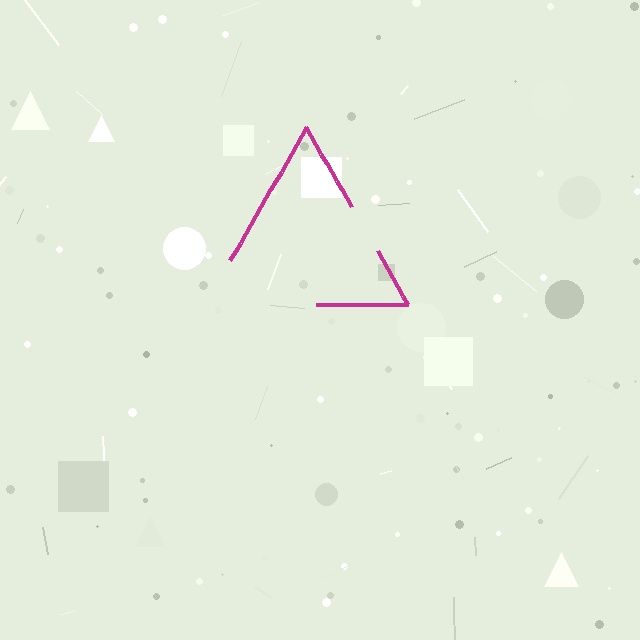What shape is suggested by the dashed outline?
The dashed outline suggests a triangle.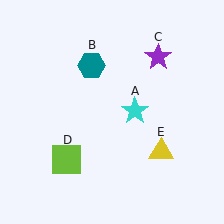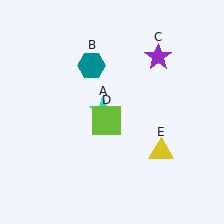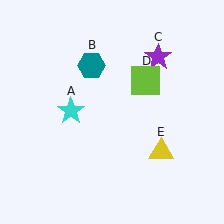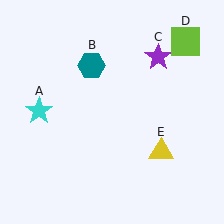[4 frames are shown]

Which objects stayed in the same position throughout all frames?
Teal hexagon (object B) and purple star (object C) and yellow triangle (object E) remained stationary.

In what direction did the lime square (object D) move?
The lime square (object D) moved up and to the right.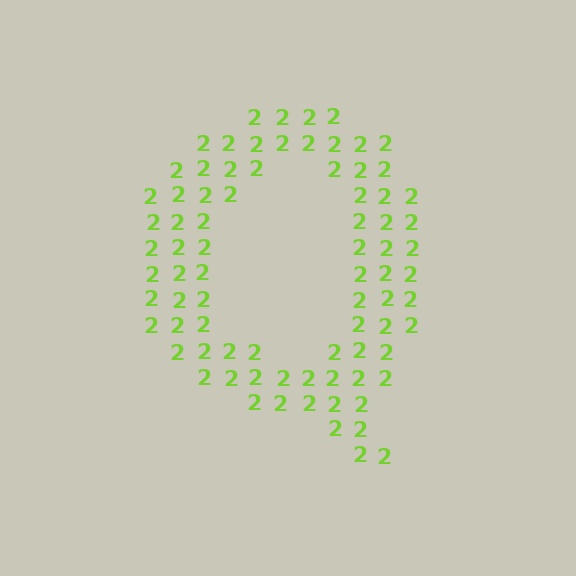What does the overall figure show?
The overall figure shows the letter Q.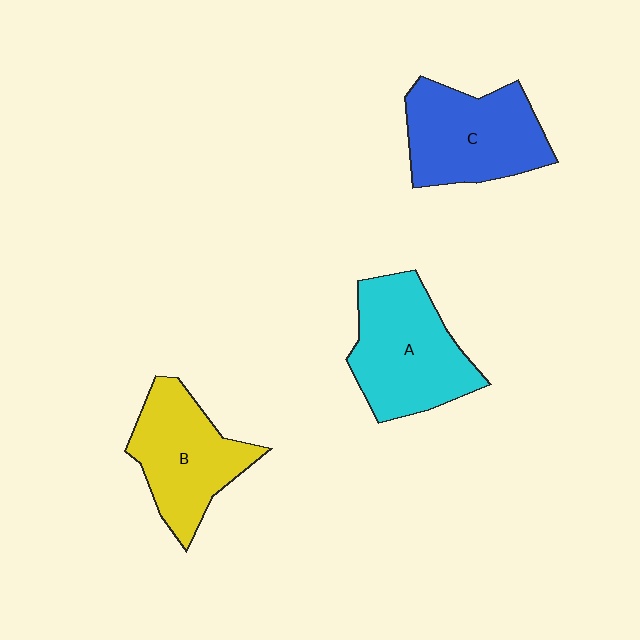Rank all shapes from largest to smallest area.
From largest to smallest: A (cyan), C (blue), B (yellow).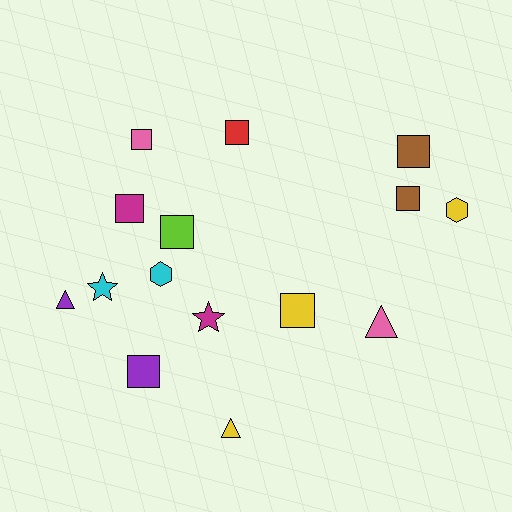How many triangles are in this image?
There are 3 triangles.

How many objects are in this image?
There are 15 objects.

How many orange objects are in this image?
There are no orange objects.